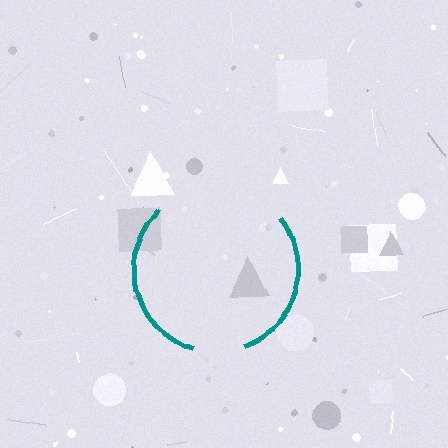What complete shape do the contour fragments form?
The contour fragments form a circle.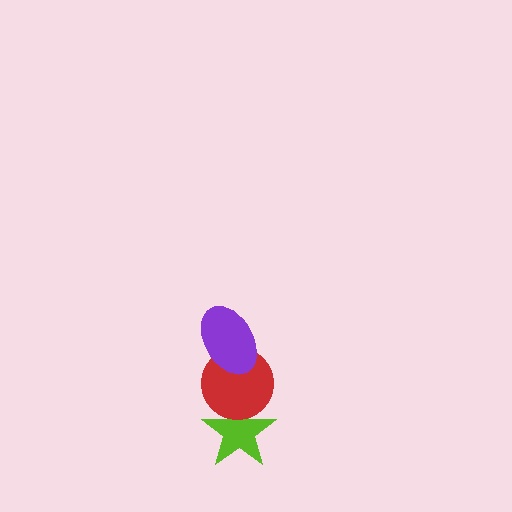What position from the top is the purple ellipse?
The purple ellipse is 1st from the top.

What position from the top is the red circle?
The red circle is 2nd from the top.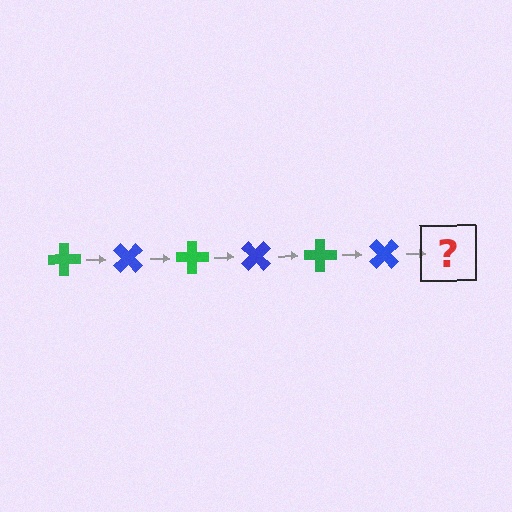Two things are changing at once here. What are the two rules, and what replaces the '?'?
The two rules are that it rotates 45 degrees each step and the color cycles through green and blue. The '?' should be a green cross, rotated 270 degrees from the start.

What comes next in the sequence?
The next element should be a green cross, rotated 270 degrees from the start.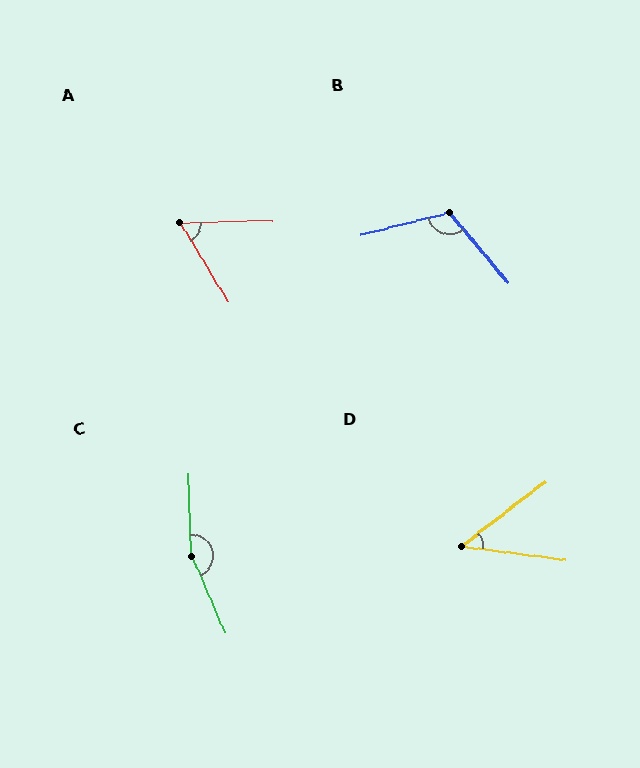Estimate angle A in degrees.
Approximately 60 degrees.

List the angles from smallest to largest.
D (45°), A (60°), B (116°), C (158°).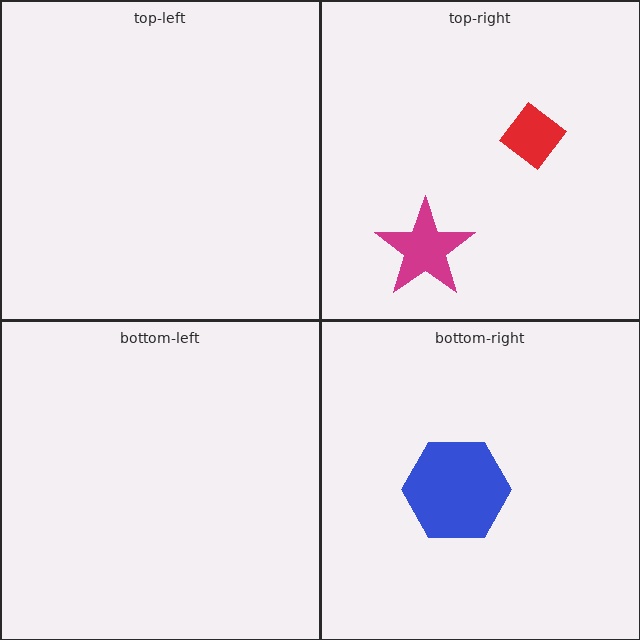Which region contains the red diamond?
The top-right region.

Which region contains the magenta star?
The top-right region.